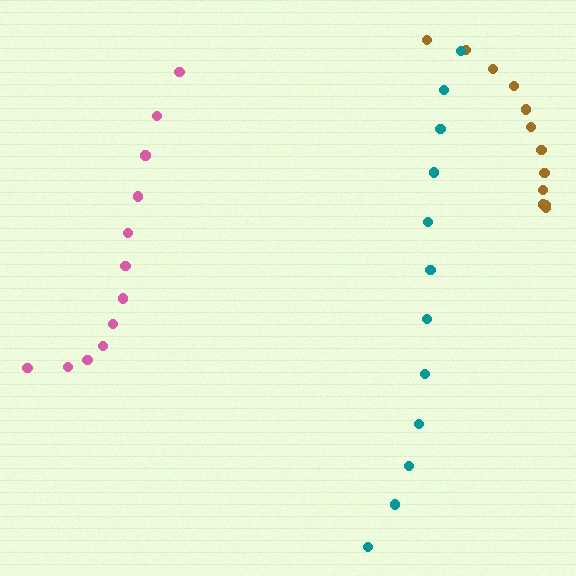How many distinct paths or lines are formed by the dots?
There are 3 distinct paths.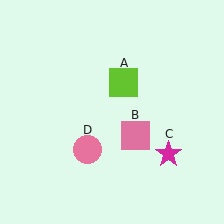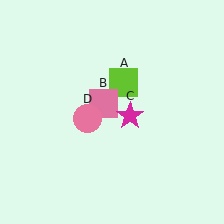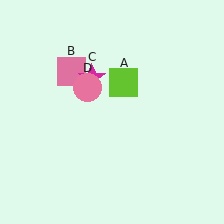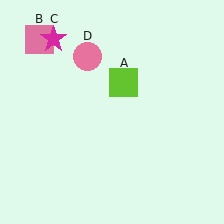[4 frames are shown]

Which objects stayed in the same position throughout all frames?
Lime square (object A) remained stationary.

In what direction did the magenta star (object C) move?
The magenta star (object C) moved up and to the left.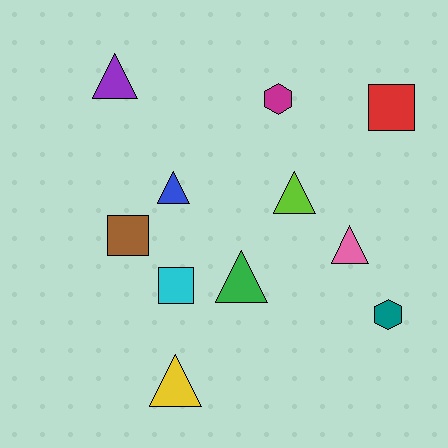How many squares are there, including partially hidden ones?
There are 3 squares.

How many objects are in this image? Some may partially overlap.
There are 11 objects.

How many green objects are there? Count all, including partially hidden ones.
There is 1 green object.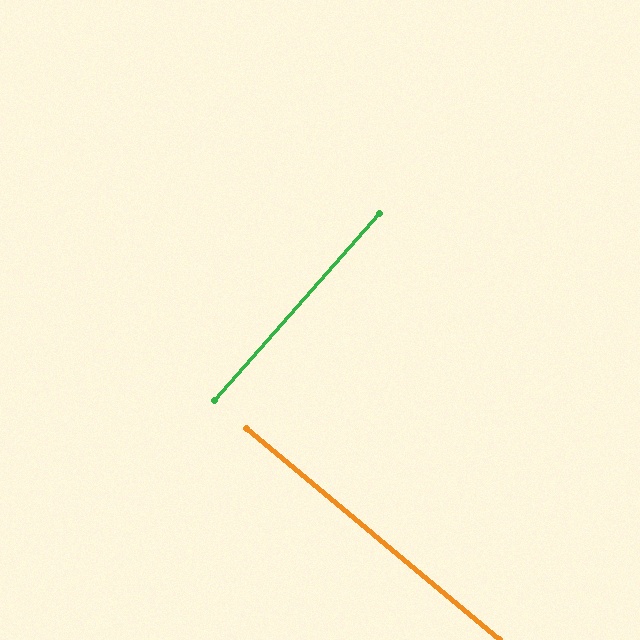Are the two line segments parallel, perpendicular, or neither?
Perpendicular — they meet at approximately 88°.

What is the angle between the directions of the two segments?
Approximately 88 degrees.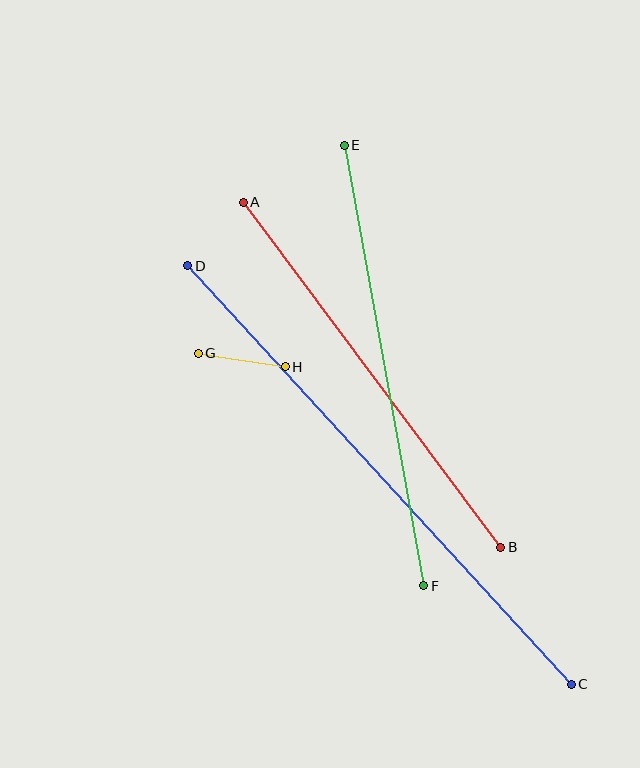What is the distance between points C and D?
The distance is approximately 568 pixels.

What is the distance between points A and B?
The distance is approximately 431 pixels.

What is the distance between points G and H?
The distance is approximately 88 pixels.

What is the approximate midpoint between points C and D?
The midpoint is at approximately (380, 475) pixels.